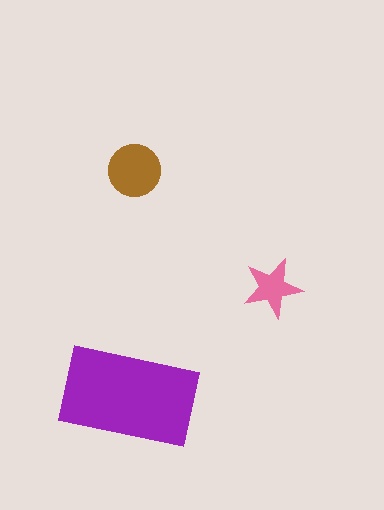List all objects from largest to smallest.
The purple rectangle, the brown circle, the pink star.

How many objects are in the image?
There are 3 objects in the image.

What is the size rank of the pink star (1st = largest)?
3rd.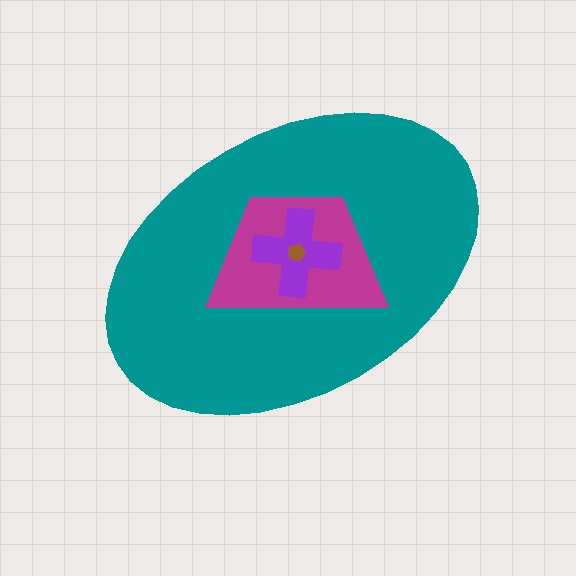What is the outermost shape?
The teal ellipse.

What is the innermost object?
The brown pentagon.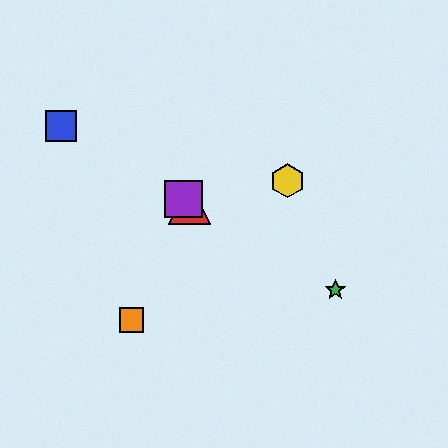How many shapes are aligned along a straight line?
4 shapes (the red triangle, the blue square, the green star, the purple square) are aligned along a straight line.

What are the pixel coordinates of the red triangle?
The red triangle is at (190, 203).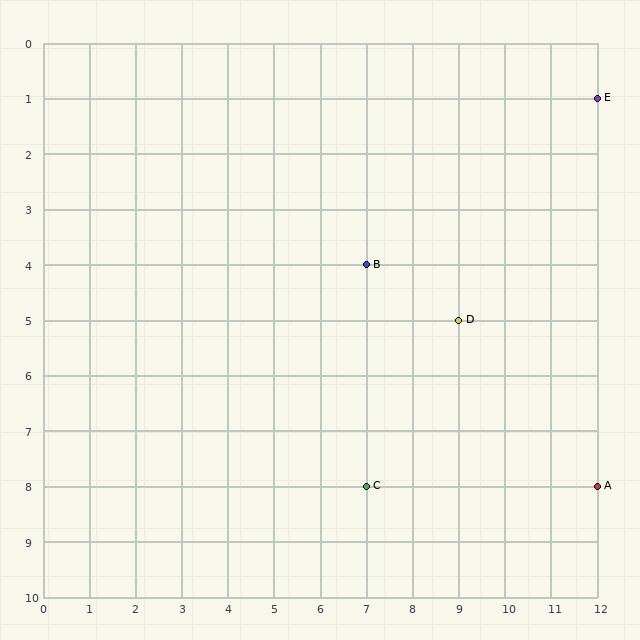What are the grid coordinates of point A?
Point A is at grid coordinates (12, 8).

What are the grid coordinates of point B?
Point B is at grid coordinates (7, 4).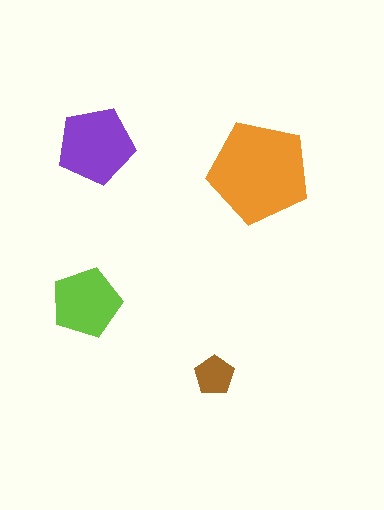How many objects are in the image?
There are 4 objects in the image.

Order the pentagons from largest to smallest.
the orange one, the purple one, the lime one, the brown one.